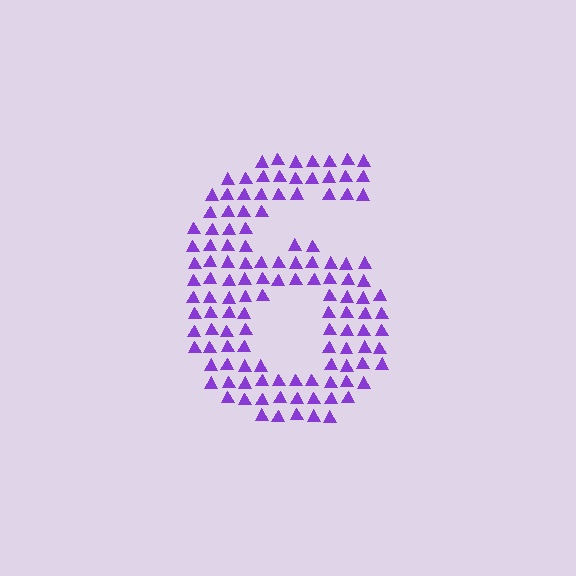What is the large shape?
The large shape is the digit 6.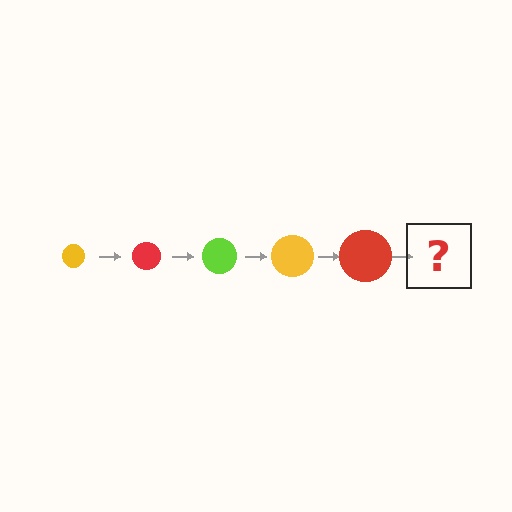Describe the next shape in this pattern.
It should be a lime circle, larger than the previous one.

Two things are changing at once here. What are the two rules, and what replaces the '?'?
The two rules are that the circle grows larger each step and the color cycles through yellow, red, and lime. The '?' should be a lime circle, larger than the previous one.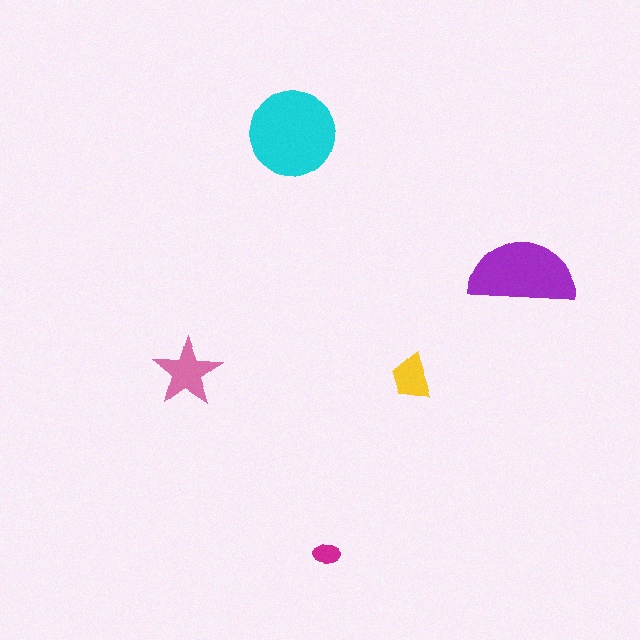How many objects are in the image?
There are 5 objects in the image.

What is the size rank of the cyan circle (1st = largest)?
1st.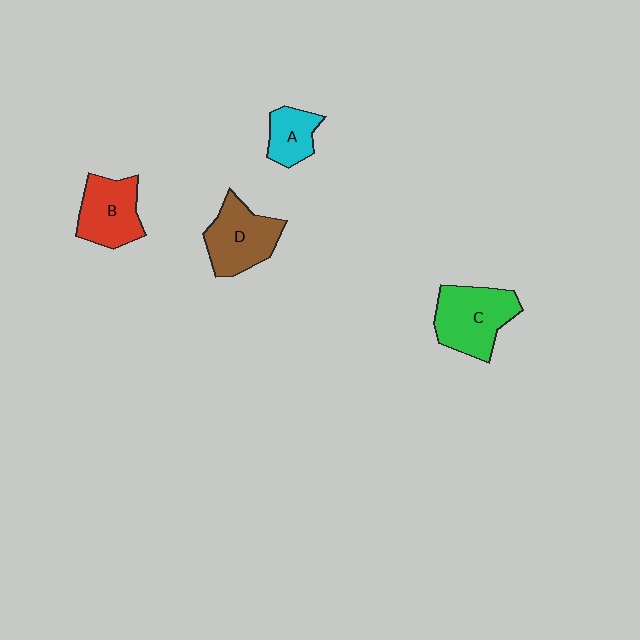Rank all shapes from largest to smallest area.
From largest to smallest: C (green), D (brown), B (red), A (cyan).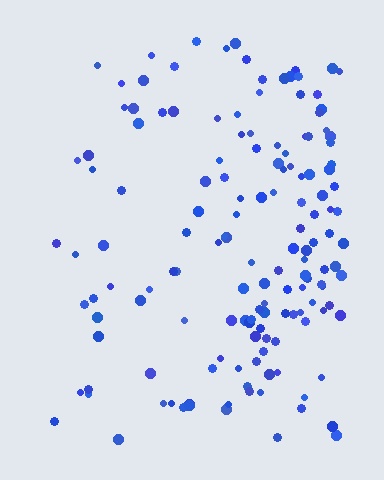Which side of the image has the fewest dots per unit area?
The left.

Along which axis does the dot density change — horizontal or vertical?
Horizontal.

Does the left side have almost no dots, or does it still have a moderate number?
Still a moderate number, just noticeably fewer than the right.